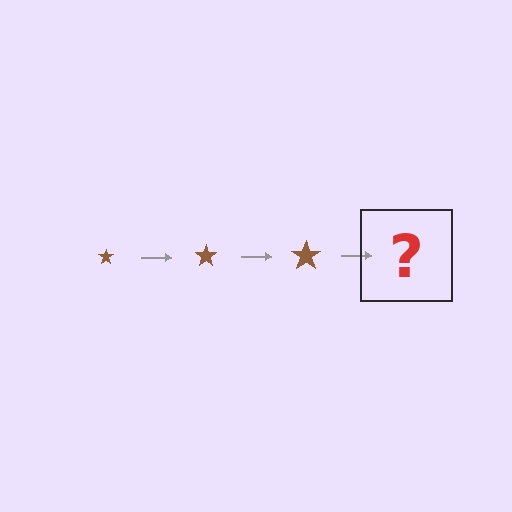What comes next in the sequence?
The next element should be a brown star, larger than the previous one.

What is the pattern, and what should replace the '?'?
The pattern is that the star gets progressively larger each step. The '?' should be a brown star, larger than the previous one.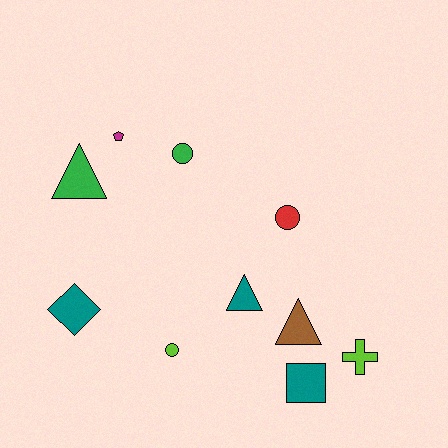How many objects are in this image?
There are 10 objects.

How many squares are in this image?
There is 1 square.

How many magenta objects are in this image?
There is 1 magenta object.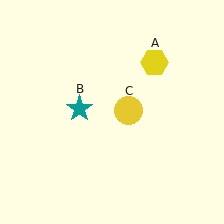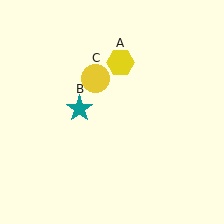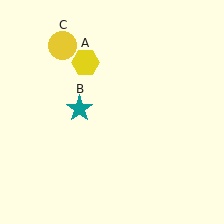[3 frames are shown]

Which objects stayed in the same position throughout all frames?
Teal star (object B) remained stationary.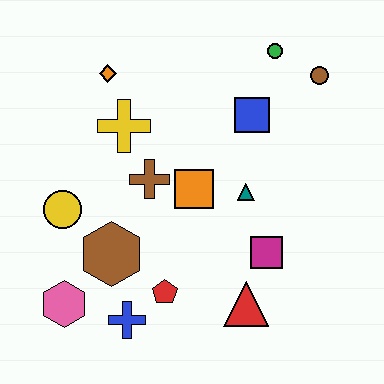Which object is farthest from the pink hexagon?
The brown circle is farthest from the pink hexagon.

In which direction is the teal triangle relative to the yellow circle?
The teal triangle is to the right of the yellow circle.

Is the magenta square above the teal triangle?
No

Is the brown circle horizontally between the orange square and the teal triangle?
No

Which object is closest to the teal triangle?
The orange square is closest to the teal triangle.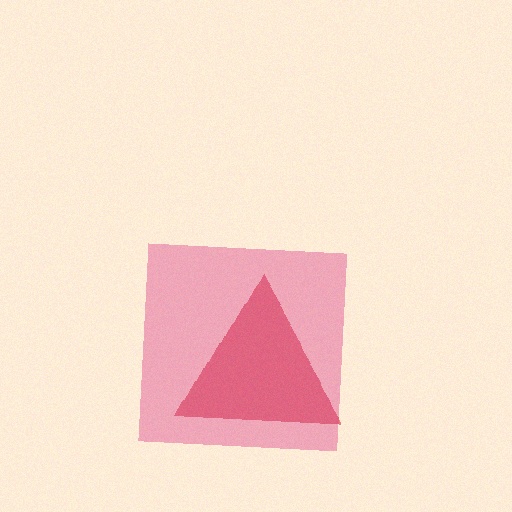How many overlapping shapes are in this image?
There are 2 overlapping shapes in the image.